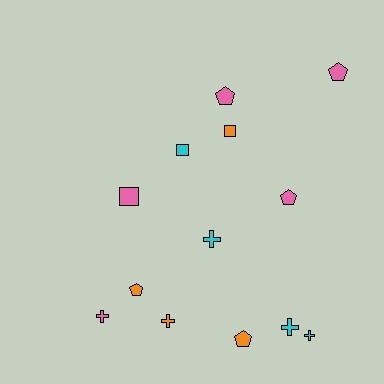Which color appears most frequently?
Pink, with 5 objects.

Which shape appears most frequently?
Cross, with 5 objects.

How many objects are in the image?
There are 13 objects.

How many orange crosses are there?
There is 1 orange cross.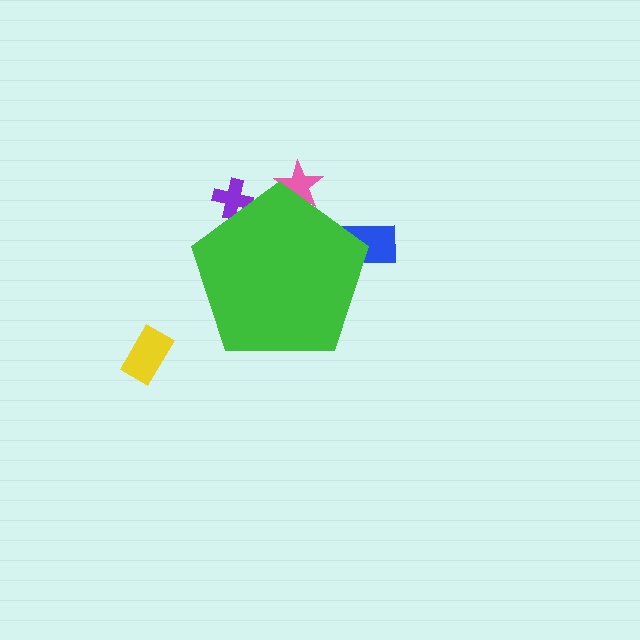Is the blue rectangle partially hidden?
Yes, the blue rectangle is partially hidden behind the green pentagon.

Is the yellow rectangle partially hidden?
No, the yellow rectangle is fully visible.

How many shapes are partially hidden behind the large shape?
3 shapes are partially hidden.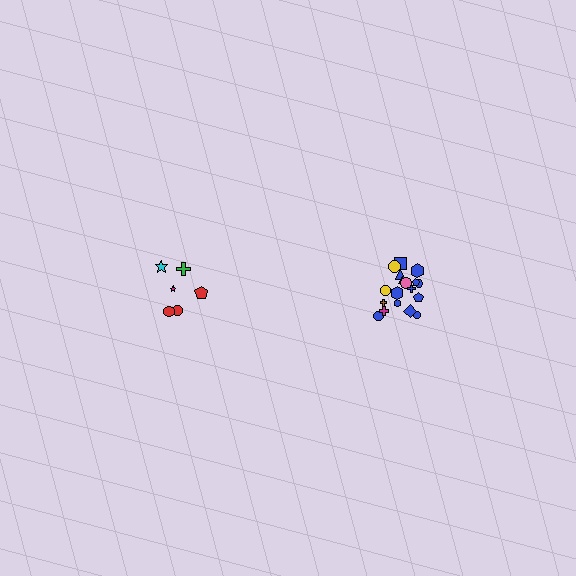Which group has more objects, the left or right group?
The right group.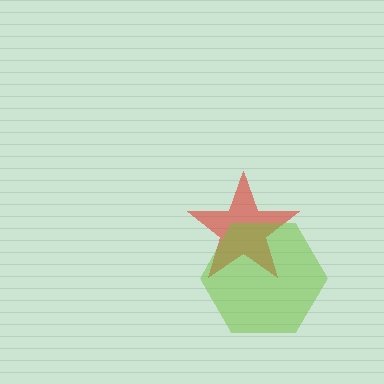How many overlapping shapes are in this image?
There are 2 overlapping shapes in the image.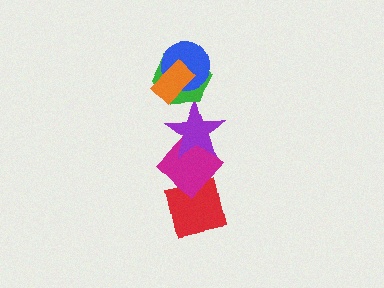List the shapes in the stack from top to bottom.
From top to bottom: the orange rectangle, the blue circle, the green hexagon, the purple star, the magenta diamond, the red square.